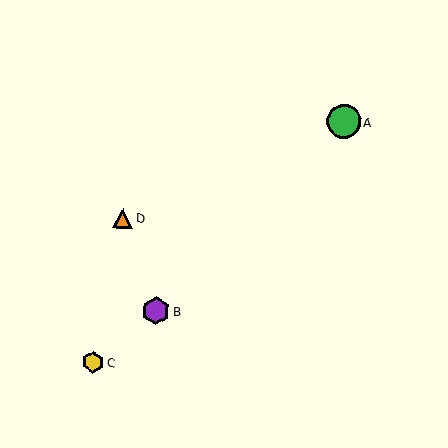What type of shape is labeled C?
Shape C is a yellow hexagon.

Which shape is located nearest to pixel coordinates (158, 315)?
The purple hexagon (labeled B) at (156, 311) is nearest to that location.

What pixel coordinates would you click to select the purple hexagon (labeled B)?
Click at (156, 311) to select the purple hexagon B.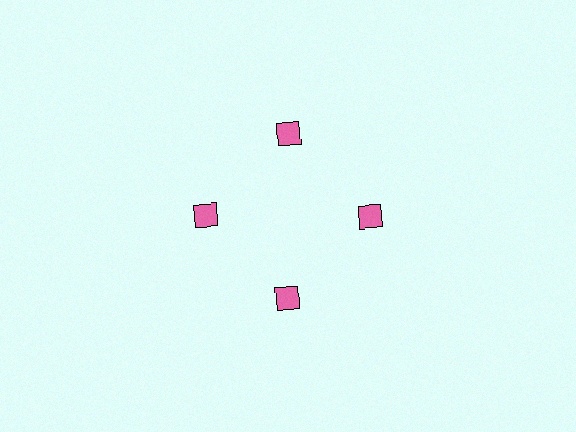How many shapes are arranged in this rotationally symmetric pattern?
There are 4 shapes, arranged in 4 groups of 1.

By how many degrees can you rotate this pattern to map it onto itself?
The pattern maps onto itself every 90 degrees of rotation.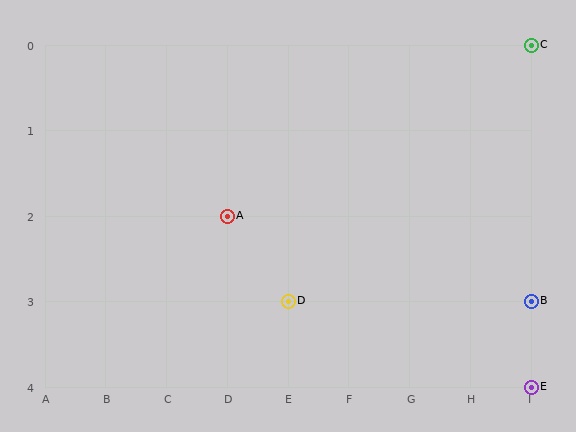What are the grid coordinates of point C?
Point C is at grid coordinates (I, 0).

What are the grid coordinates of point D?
Point D is at grid coordinates (E, 3).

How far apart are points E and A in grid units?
Points E and A are 5 columns and 2 rows apart (about 5.4 grid units diagonally).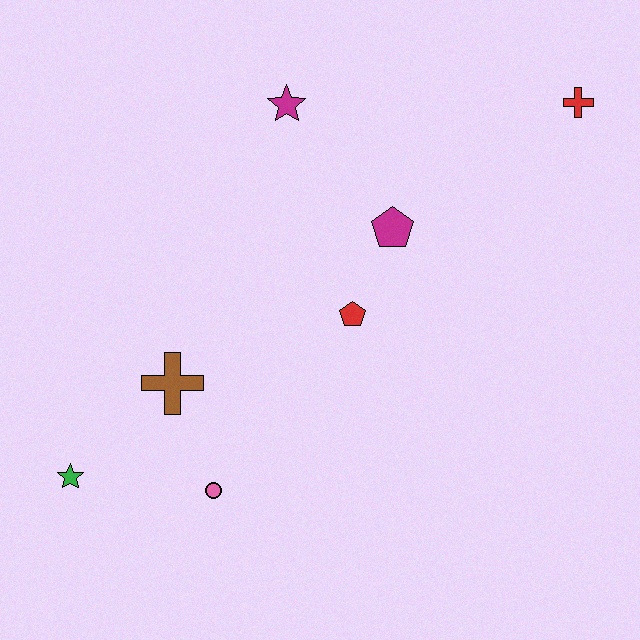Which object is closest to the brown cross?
The pink circle is closest to the brown cross.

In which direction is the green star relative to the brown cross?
The green star is to the left of the brown cross.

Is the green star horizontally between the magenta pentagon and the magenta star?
No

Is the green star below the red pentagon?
Yes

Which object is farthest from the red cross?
The green star is farthest from the red cross.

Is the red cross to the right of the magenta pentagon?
Yes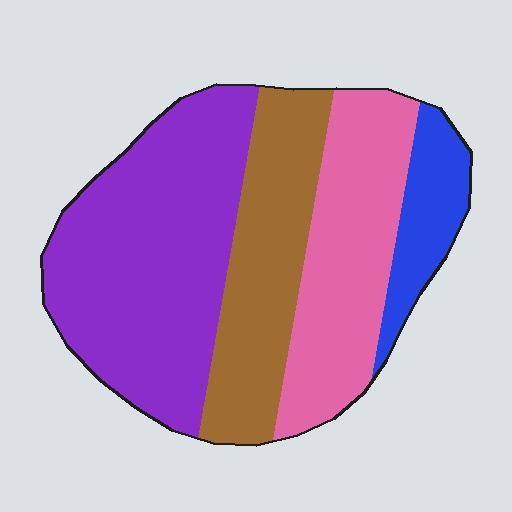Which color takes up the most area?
Purple, at roughly 40%.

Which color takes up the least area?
Blue, at roughly 10%.